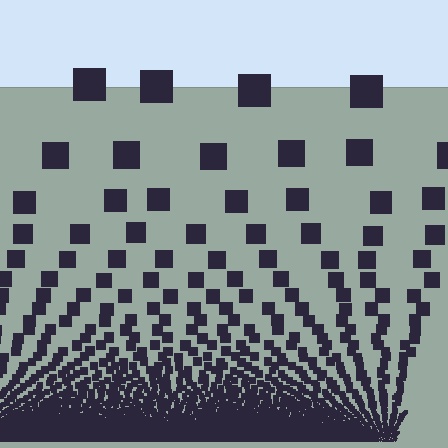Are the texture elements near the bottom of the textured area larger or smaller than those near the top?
Smaller. The gradient is inverted — elements near the bottom are smaller and denser.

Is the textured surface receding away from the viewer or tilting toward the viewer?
The surface appears to tilt toward the viewer. Texture elements get larger and sparser toward the top.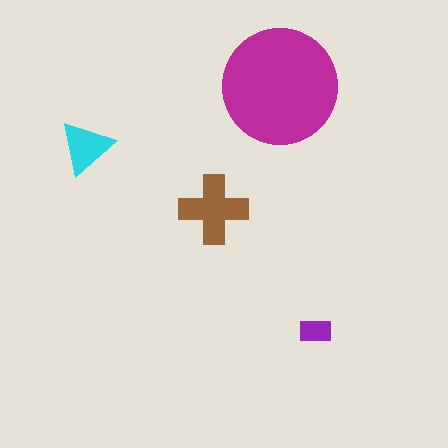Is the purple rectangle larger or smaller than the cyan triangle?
Smaller.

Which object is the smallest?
The purple rectangle.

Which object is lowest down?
The purple rectangle is bottommost.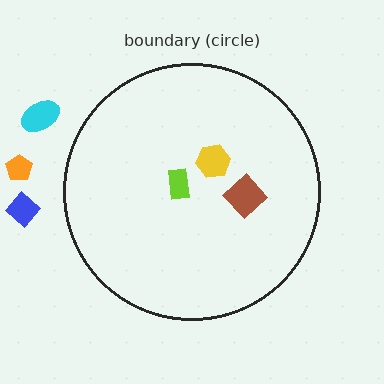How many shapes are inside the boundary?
3 inside, 3 outside.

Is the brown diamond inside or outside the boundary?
Inside.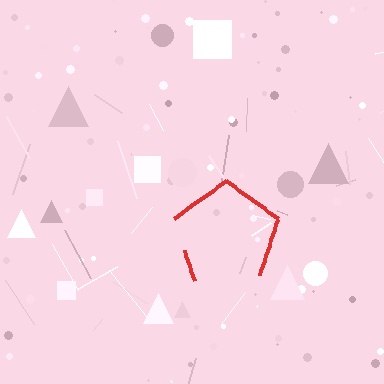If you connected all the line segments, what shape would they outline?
They would outline a pentagon.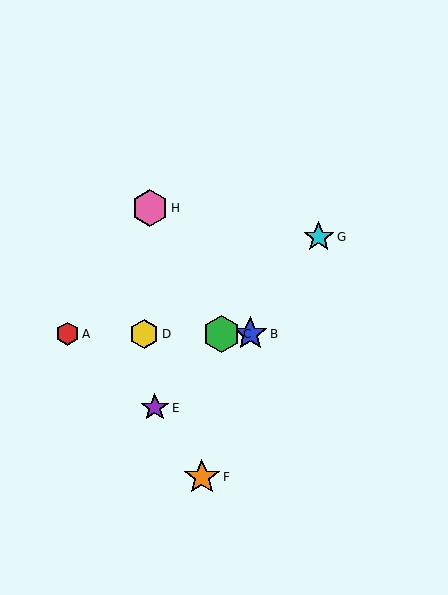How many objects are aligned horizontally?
4 objects (A, B, C, D) are aligned horizontally.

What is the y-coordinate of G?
Object G is at y≈237.